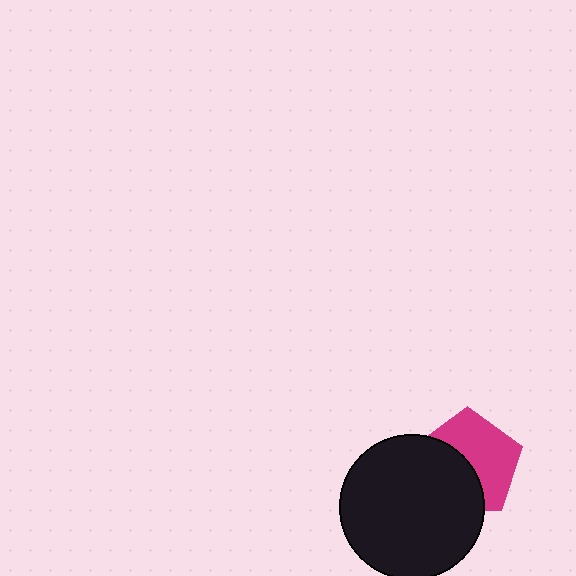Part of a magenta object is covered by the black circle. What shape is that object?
It is a pentagon.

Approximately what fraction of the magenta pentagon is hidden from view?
Roughly 46% of the magenta pentagon is hidden behind the black circle.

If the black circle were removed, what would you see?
You would see the complete magenta pentagon.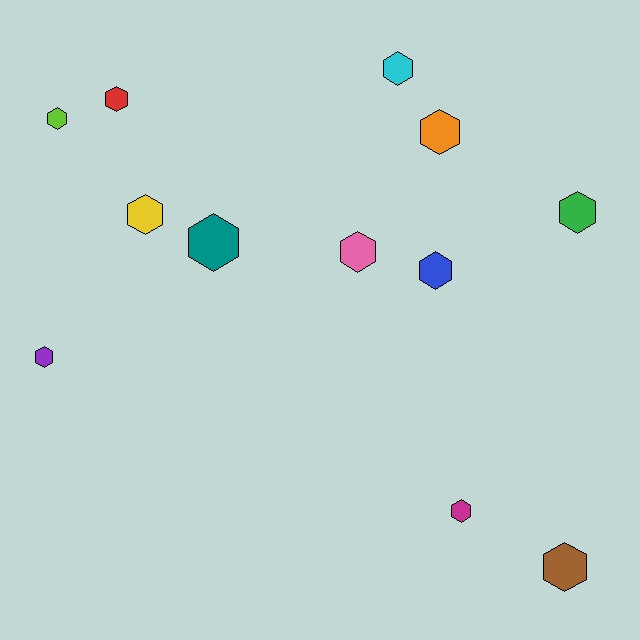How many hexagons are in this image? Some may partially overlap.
There are 12 hexagons.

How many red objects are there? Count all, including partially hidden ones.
There is 1 red object.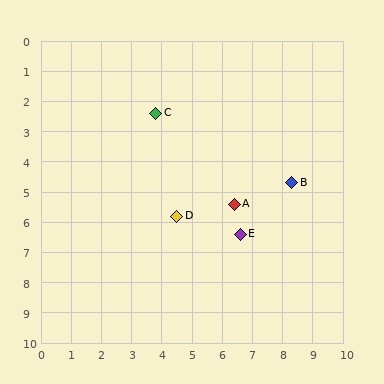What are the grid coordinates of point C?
Point C is at approximately (3.8, 2.4).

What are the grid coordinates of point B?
Point B is at approximately (8.3, 4.7).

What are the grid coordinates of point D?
Point D is at approximately (4.5, 5.8).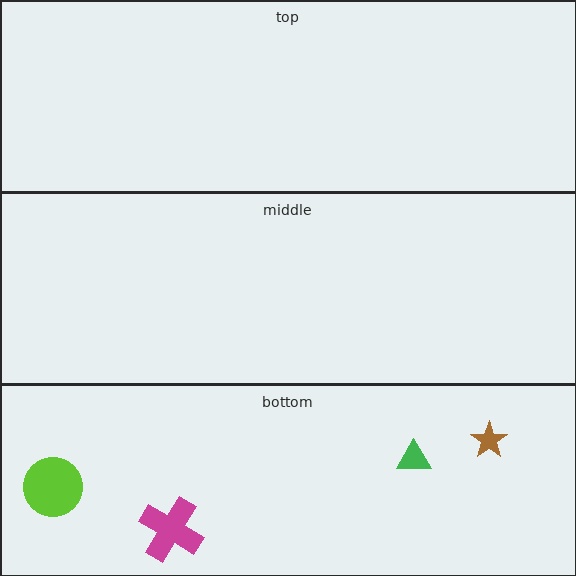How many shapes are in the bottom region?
4.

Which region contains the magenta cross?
The bottom region.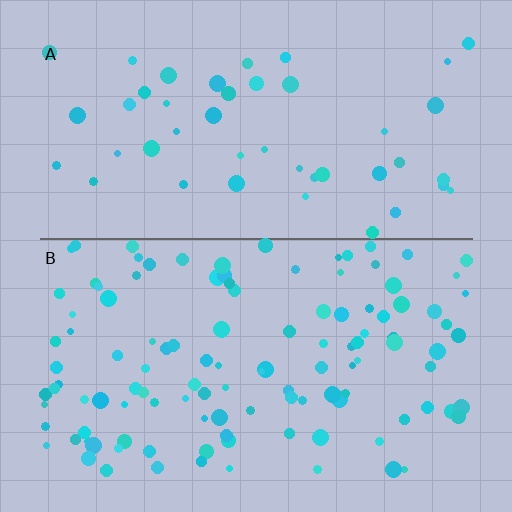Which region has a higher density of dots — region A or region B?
B (the bottom).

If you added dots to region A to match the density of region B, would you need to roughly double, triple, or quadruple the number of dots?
Approximately triple.